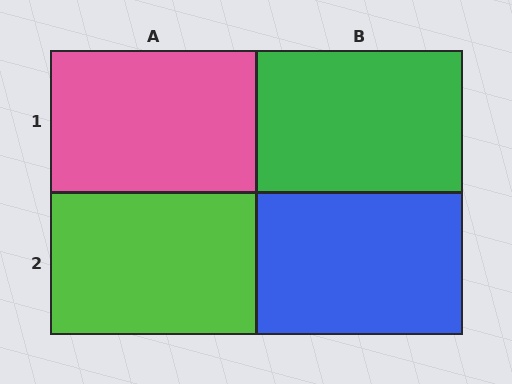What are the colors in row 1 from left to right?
Pink, green.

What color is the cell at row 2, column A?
Lime.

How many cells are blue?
1 cell is blue.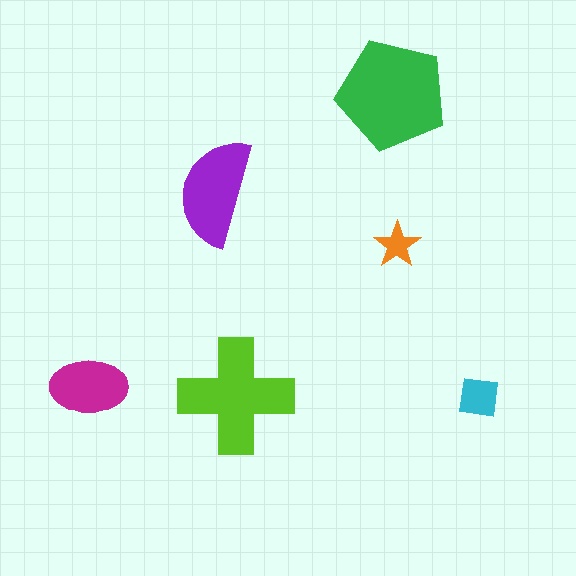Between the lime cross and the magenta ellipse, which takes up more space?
The lime cross.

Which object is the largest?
The green pentagon.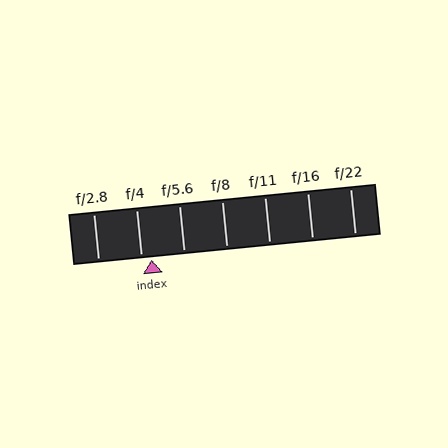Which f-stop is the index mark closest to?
The index mark is closest to f/4.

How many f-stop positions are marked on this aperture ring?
There are 7 f-stop positions marked.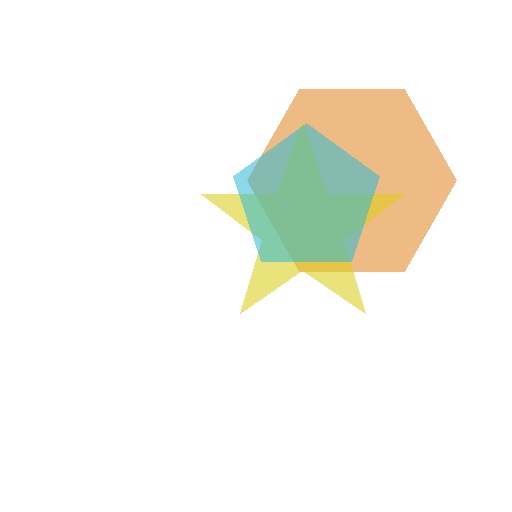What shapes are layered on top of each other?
The layered shapes are: an orange hexagon, a yellow star, a cyan pentagon.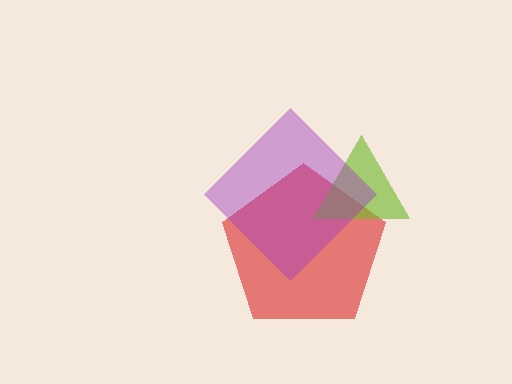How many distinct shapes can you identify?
There are 3 distinct shapes: a red pentagon, a lime triangle, a purple diamond.